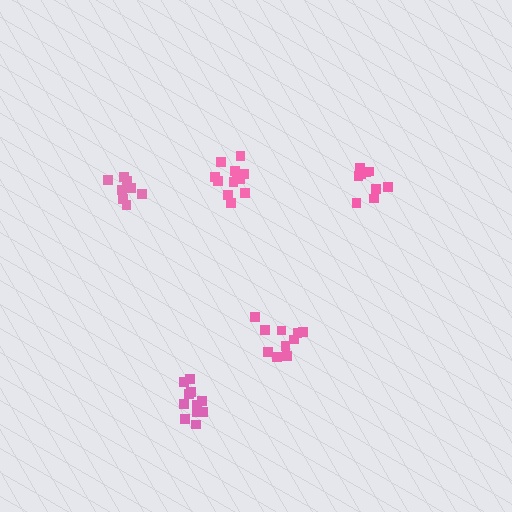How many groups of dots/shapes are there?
There are 5 groups.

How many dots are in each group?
Group 1: 12 dots, Group 2: 10 dots, Group 3: 9 dots, Group 4: 8 dots, Group 5: 11 dots (50 total).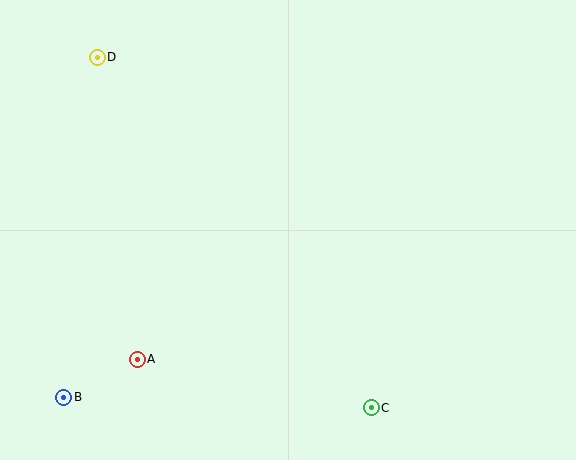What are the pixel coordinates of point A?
Point A is at (137, 359).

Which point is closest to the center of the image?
Point C at (371, 408) is closest to the center.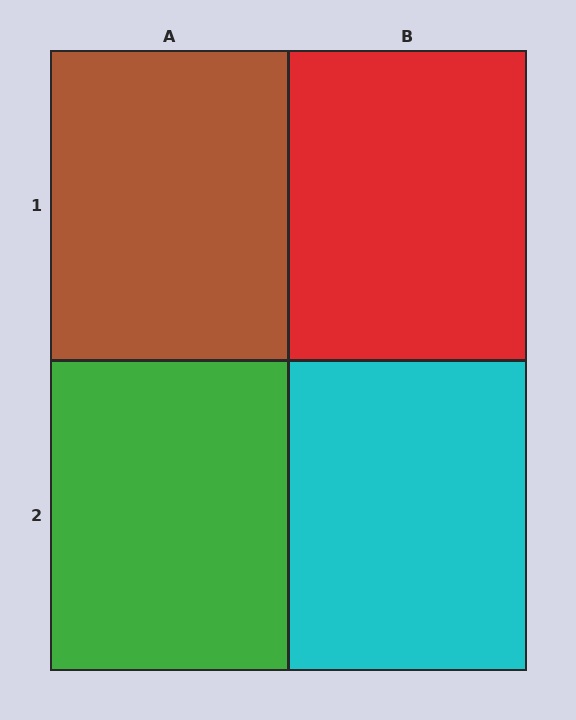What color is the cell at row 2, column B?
Cyan.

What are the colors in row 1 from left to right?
Brown, red.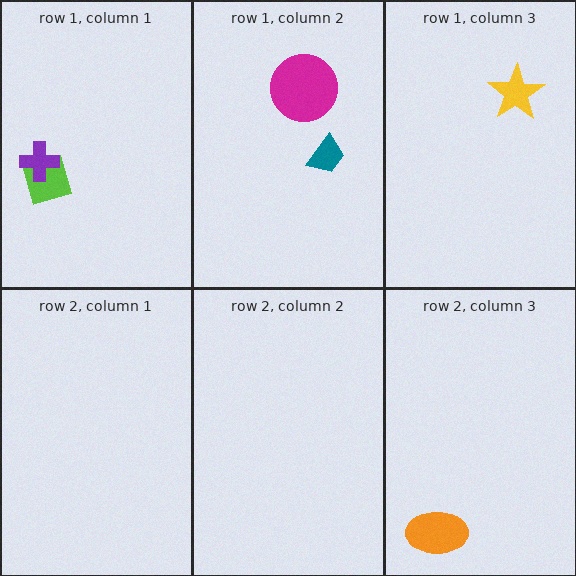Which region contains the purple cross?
The row 1, column 1 region.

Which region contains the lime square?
The row 1, column 1 region.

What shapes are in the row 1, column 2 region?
The magenta circle, the teal trapezoid.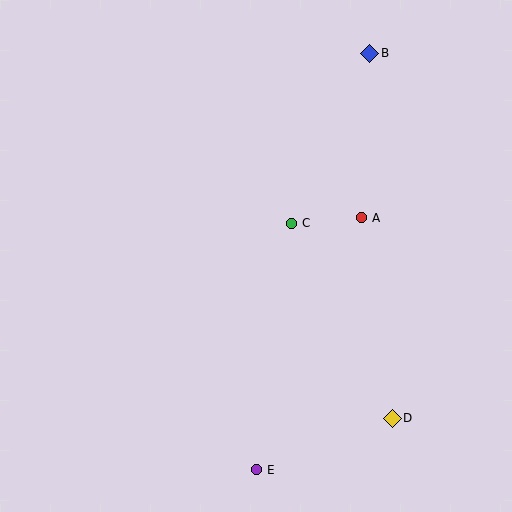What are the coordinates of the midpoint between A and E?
The midpoint between A and E is at (309, 344).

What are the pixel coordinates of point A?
Point A is at (361, 218).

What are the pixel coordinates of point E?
Point E is at (256, 470).